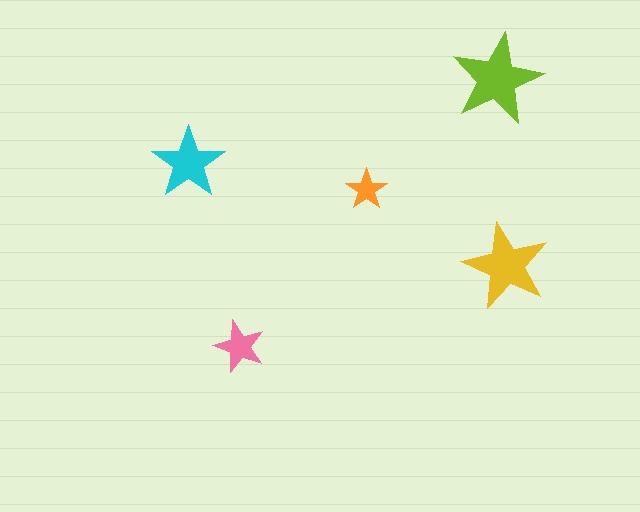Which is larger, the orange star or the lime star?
The lime one.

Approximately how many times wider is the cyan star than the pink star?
About 1.5 times wider.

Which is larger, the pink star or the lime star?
The lime one.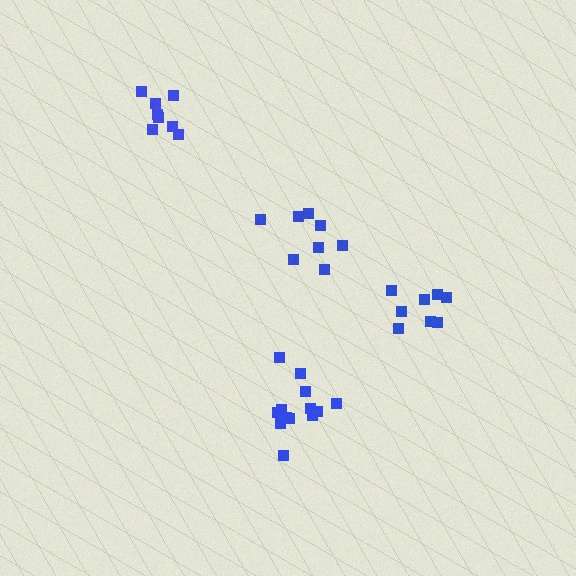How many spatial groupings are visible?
There are 4 spatial groupings.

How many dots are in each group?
Group 1: 8 dots, Group 2: 8 dots, Group 3: 13 dots, Group 4: 8 dots (37 total).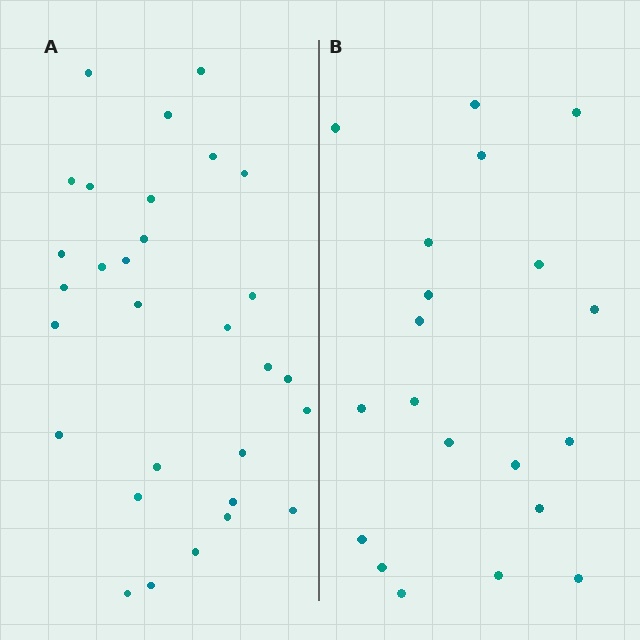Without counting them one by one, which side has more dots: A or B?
Region A (the left region) has more dots.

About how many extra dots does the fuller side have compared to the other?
Region A has roughly 10 or so more dots than region B.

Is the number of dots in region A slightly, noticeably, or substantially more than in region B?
Region A has substantially more. The ratio is roughly 1.5 to 1.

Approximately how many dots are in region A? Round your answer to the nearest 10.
About 30 dots.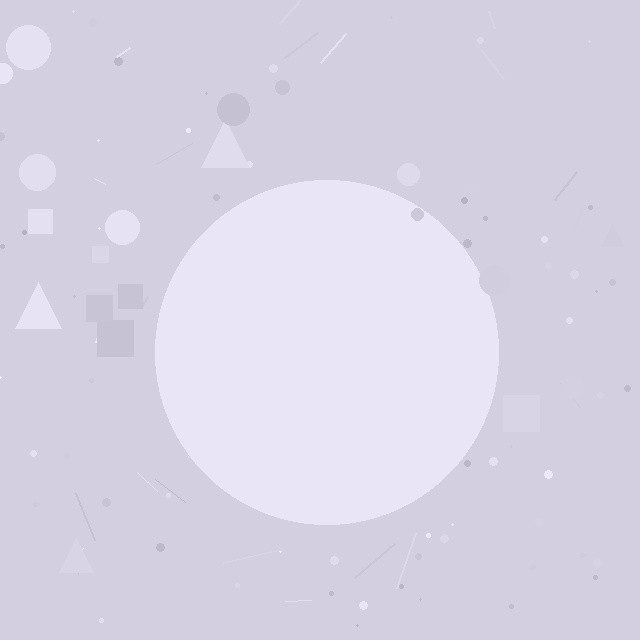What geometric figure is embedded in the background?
A circle is embedded in the background.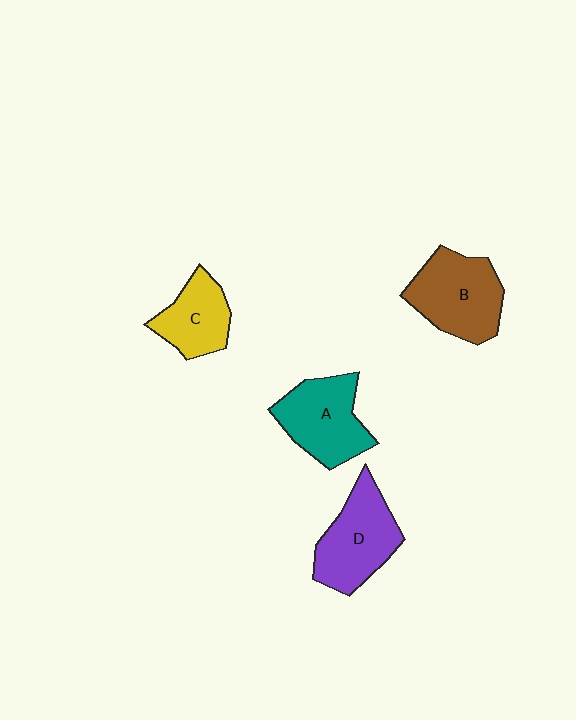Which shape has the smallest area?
Shape C (yellow).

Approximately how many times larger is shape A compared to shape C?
Approximately 1.3 times.